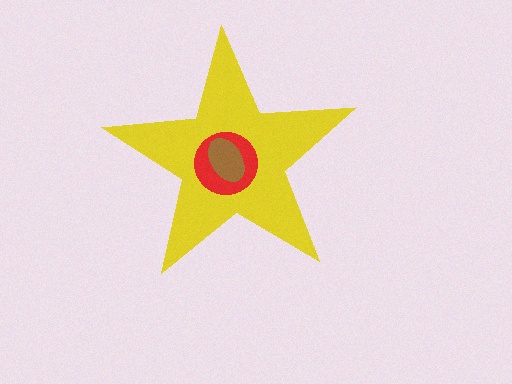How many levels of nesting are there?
3.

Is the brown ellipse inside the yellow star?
Yes.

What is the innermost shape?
The brown ellipse.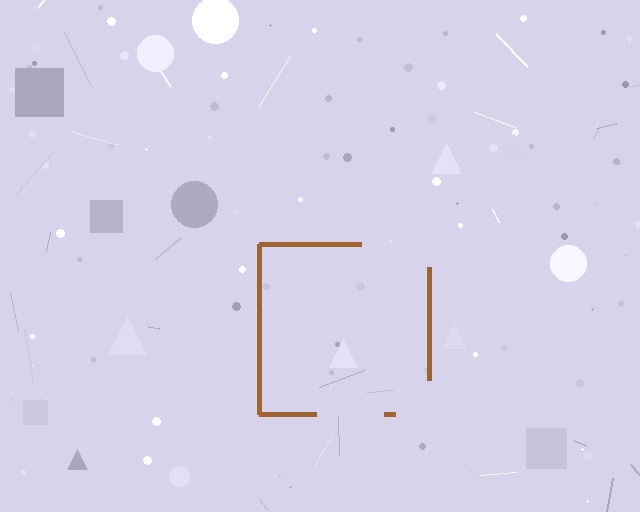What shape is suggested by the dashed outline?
The dashed outline suggests a square.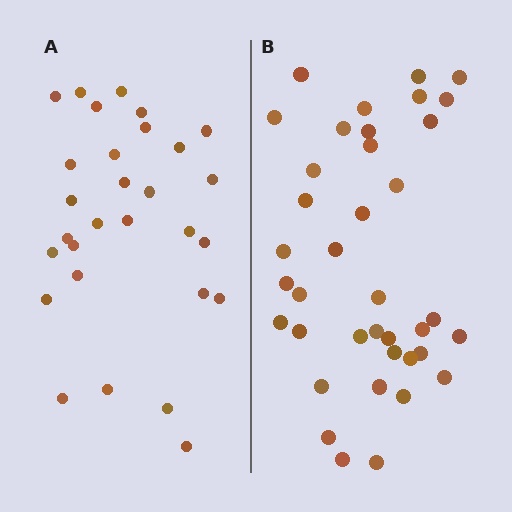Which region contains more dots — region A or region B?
Region B (the right region) has more dots.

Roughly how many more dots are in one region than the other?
Region B has roughly 8 or so more dots than region A.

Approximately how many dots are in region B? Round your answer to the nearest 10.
About 40 dots. (The exact count is 38, which rounds to 40.)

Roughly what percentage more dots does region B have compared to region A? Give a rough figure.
About 30% more.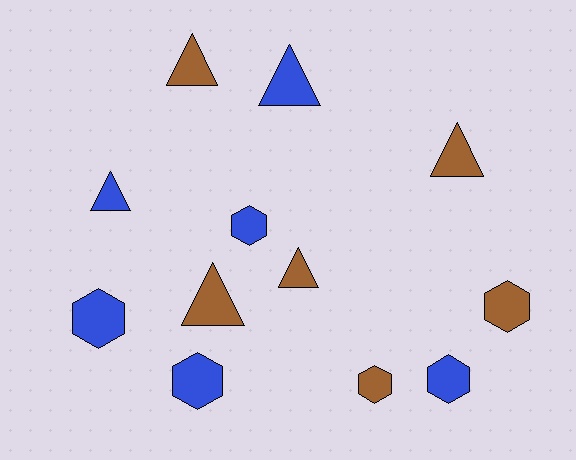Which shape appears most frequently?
Hexagon, with 6 objects.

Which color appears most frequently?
Blue, with 6 objects.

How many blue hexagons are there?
There are 4 blue hexagons.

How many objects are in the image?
There are 12 objects.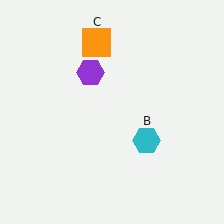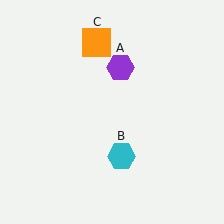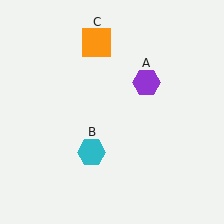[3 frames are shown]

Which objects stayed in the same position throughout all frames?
Orange square (object C) remained stationary.